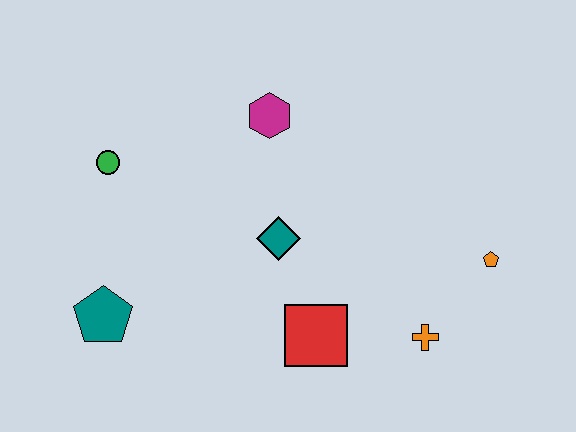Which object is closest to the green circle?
The teal pentagon is closest to the green circle.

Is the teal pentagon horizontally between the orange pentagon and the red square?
No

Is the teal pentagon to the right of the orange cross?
No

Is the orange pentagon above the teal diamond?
No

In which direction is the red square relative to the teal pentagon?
The red square is to the right of the teal pentagon.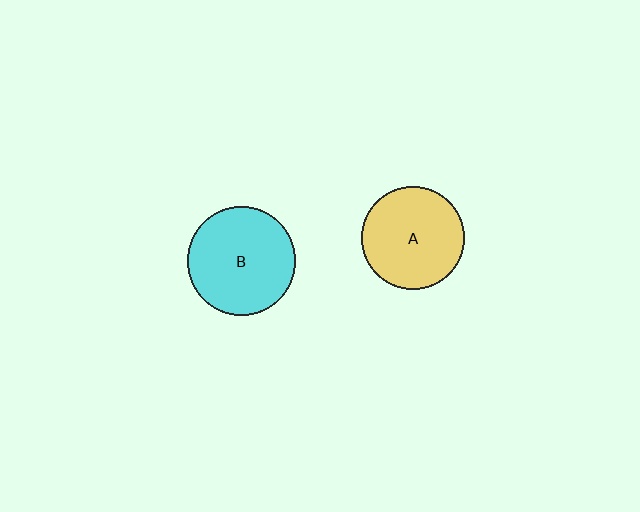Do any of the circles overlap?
No, none of the circles overlap.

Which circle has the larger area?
Circle B (cyan).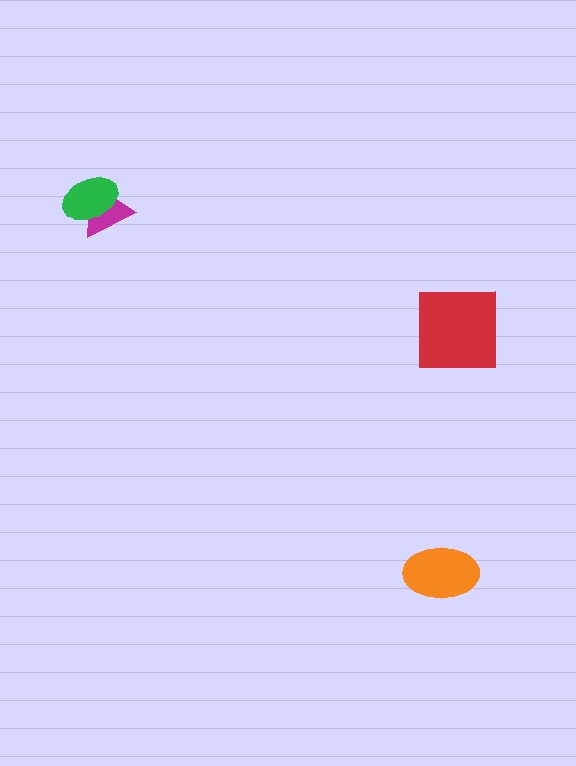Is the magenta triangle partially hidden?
Yes, it is partially covered by another shape.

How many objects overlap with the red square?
0 objects overlap with the red square.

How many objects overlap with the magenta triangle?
1 object overlaps with the magenta triangle.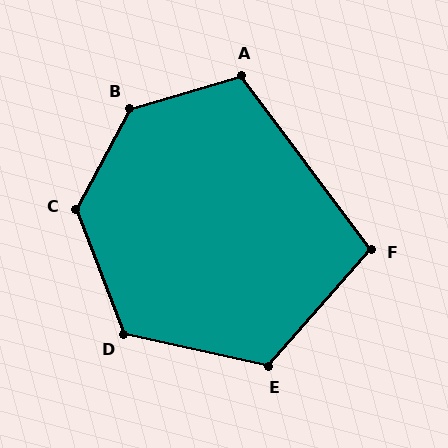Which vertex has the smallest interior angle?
F, at approximately 102 degrees.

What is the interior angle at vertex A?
Approximately 110 degrees (obtuse).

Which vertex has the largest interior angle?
B, at approximately 134 degrees.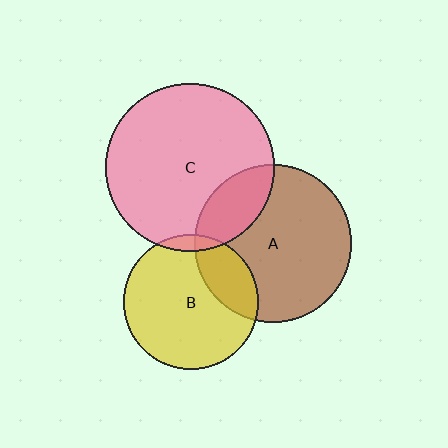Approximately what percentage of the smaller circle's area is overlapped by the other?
Approximately 20%.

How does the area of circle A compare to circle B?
Approximately 1.3 times.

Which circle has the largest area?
Circle C (pink).